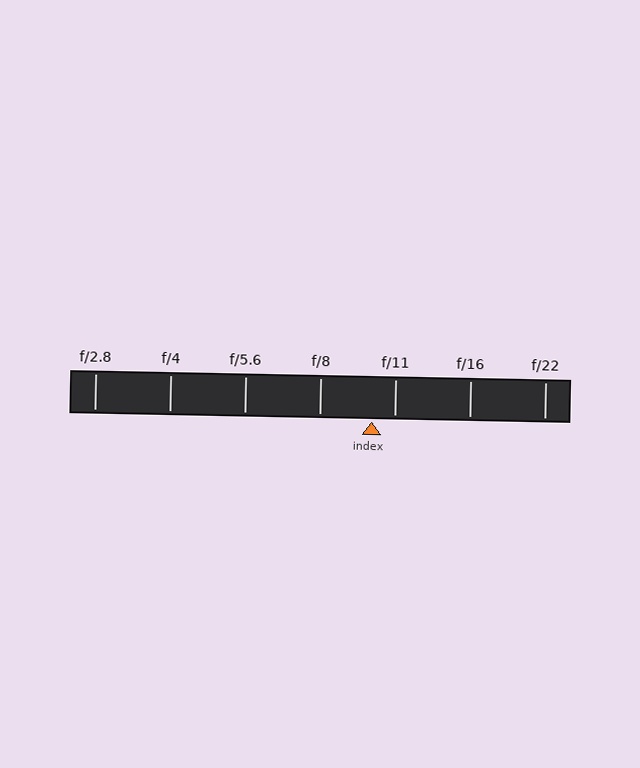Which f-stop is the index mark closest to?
The index mark is closest to f/11.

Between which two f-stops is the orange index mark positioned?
The index mark is between f/8 and f/11.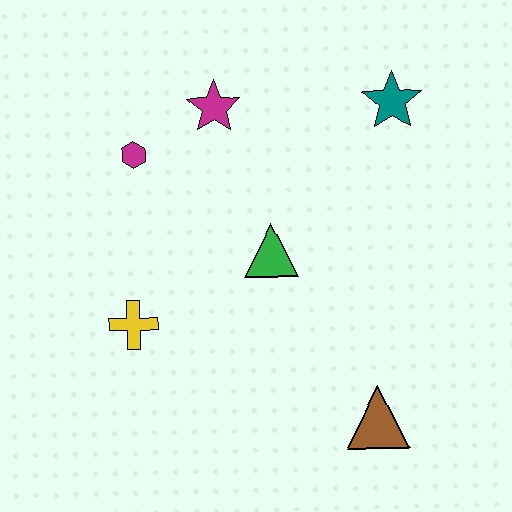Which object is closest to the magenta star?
The magenta hexagon is closest to the magenta star.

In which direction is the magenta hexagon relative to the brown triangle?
The magenta hexagon is above the brown triangle.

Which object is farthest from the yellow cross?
The teal star is farthest from the yellow cross.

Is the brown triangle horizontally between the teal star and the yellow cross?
Yes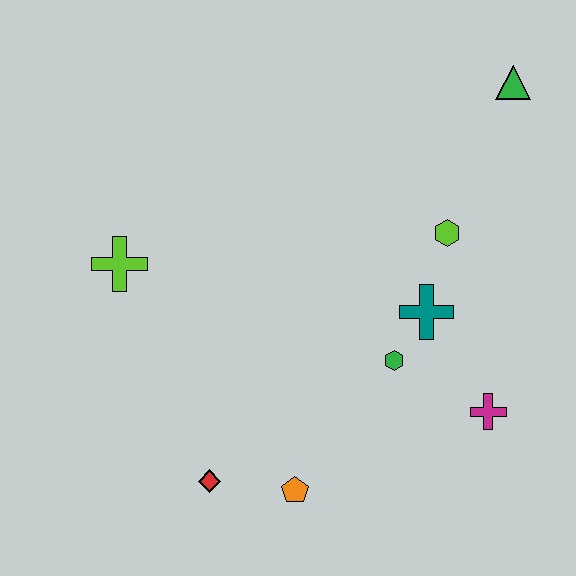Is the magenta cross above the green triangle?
No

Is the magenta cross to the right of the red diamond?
Yes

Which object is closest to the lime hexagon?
The teal cross is closest to the lime hexagon.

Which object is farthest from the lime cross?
The green triangle is farthest from the lime cross.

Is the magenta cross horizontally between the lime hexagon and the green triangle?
Yes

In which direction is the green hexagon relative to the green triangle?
The green hexagon is below the green triangle.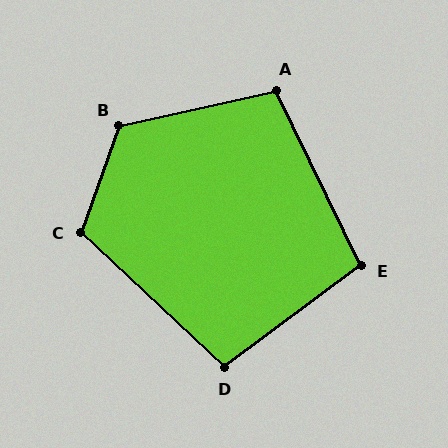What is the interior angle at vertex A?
Approximately 103 degrees (obtuse).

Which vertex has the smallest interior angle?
D, at approximately 100 degrees.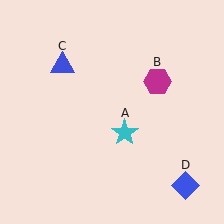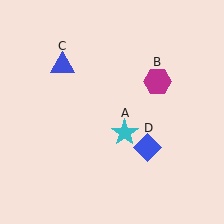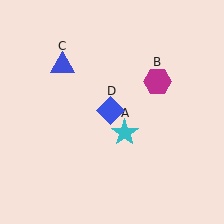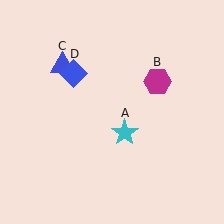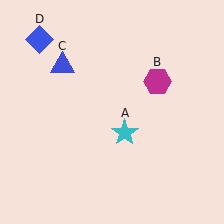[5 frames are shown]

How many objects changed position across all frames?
1 object changed position: blue diamond (object D).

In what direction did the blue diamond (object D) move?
The blue diamond (object D) moved up and to the left.